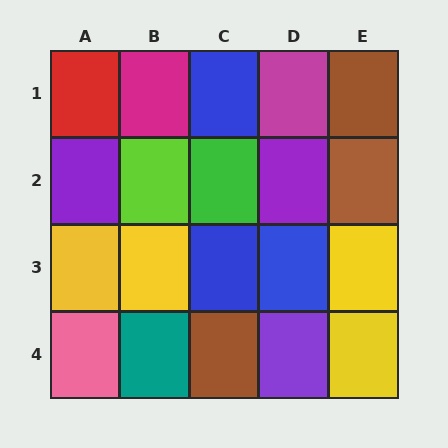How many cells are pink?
1 cell is pink.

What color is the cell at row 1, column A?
Red.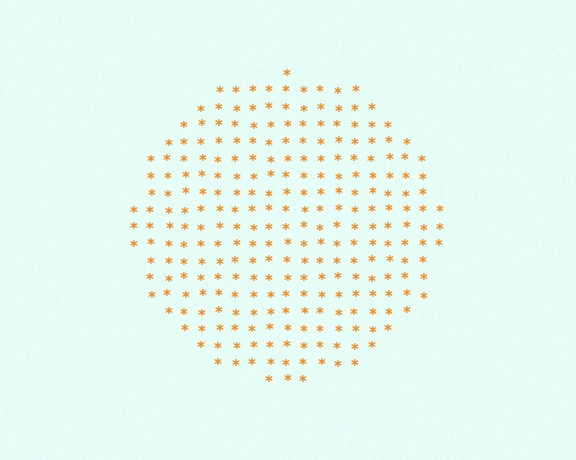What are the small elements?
The small elements are asterisks.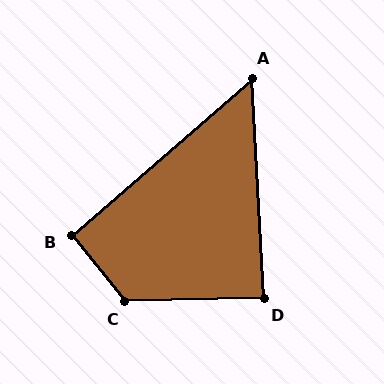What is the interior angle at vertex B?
Approximately 92 degrees (approximately right).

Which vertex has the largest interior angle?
C, at approximately 128 degrees.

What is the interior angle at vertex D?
Approximately 88 degrees (approximately right).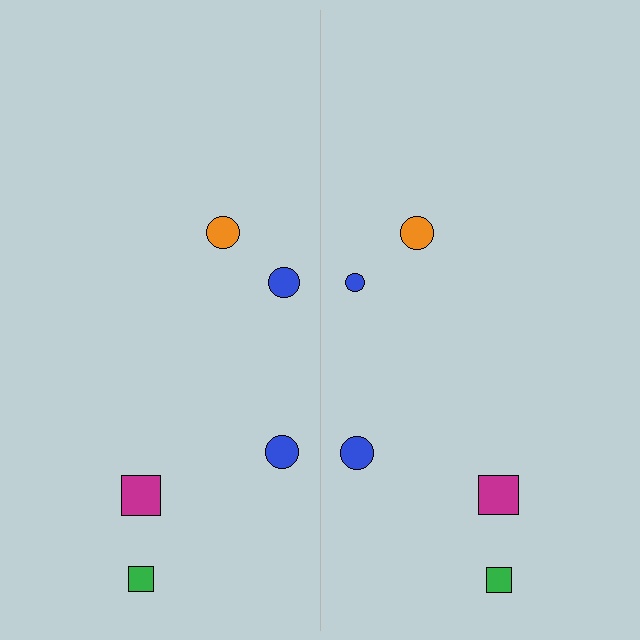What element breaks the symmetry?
The blue circle on the right side has a different size than its mirror counterpart.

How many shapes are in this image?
There are 10 shapes in this image.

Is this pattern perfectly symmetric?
No, the pattern is not perfectly symmetric. The blue circle on the right side has a different size than its mirror counterpart.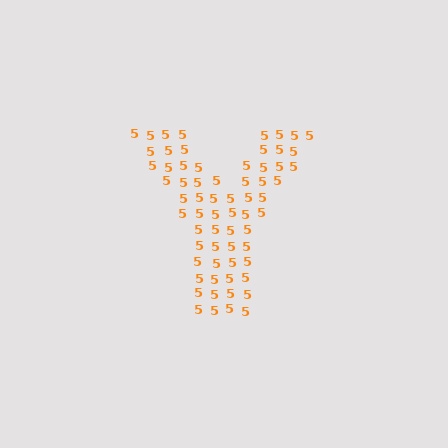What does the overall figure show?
The overall figure shows the letter Y.